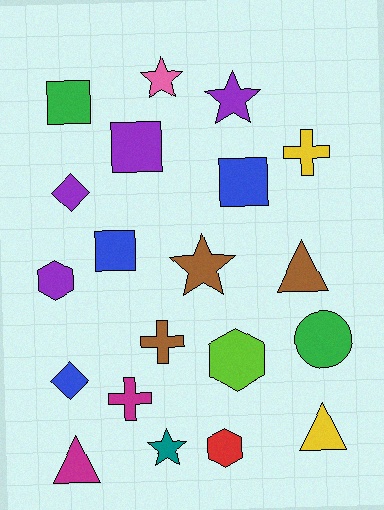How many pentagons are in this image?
There are no pentagons.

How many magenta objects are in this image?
There are 2 magenta objects.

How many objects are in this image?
There are 20 objects.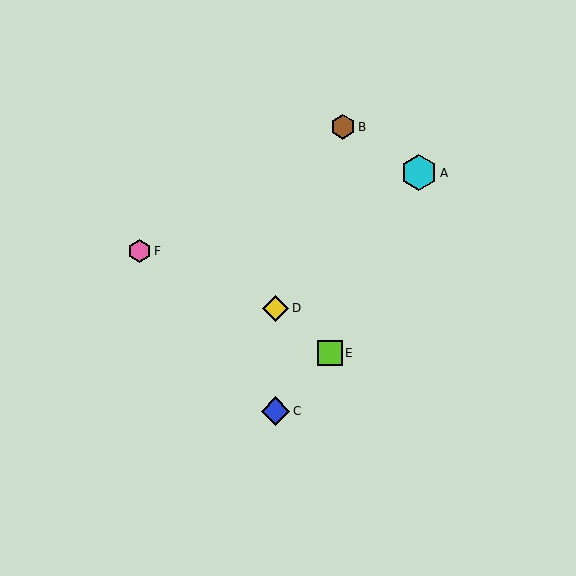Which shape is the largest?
The cyan hexagon (labeled A) is the largest.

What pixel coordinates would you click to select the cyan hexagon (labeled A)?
Click at (419, 173) to select the cyan hexagon A.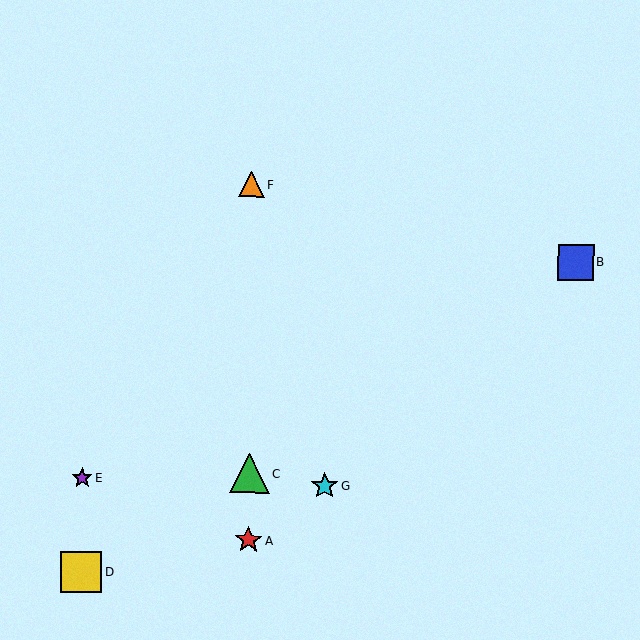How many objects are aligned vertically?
3 objects (A, C, F) are aligned vertically.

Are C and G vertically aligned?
No, C is at x≈249 and G is at x≈324.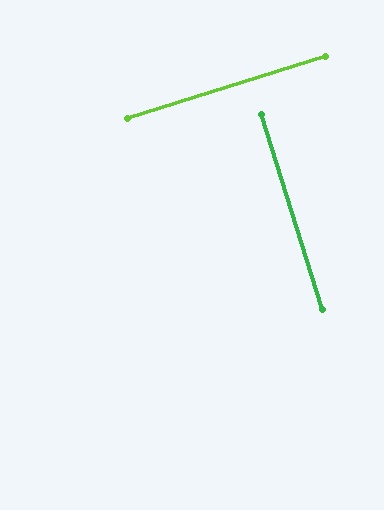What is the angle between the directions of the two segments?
Approximately 90 degrees.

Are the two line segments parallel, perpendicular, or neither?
Perpendicular — they meet at approximately 90°.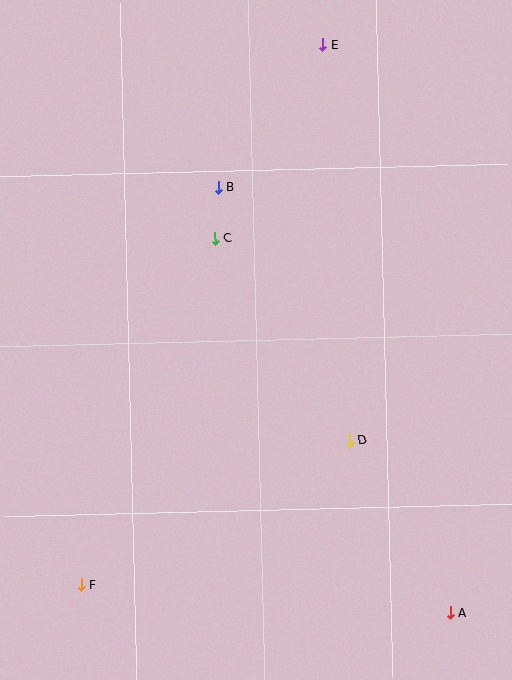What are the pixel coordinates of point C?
Point C is at (215, 238).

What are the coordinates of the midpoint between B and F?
The midpoint between B and F is at (150, 386).